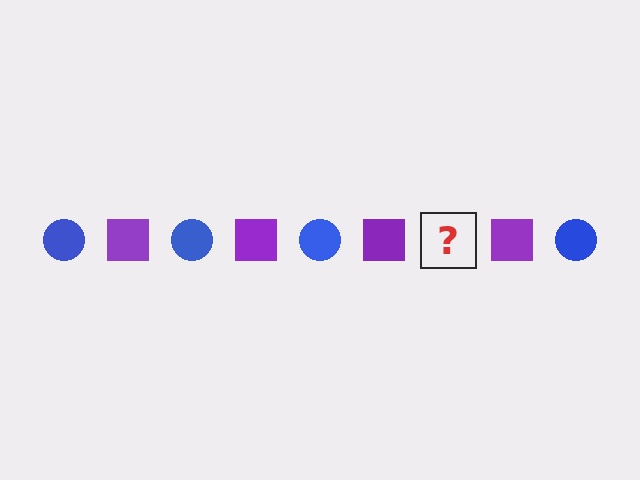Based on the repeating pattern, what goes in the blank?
The blank should be a blue circle.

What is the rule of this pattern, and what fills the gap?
The rule is that the pattern alternates between blue circle and purple square. The gap should be filled with a blue circle.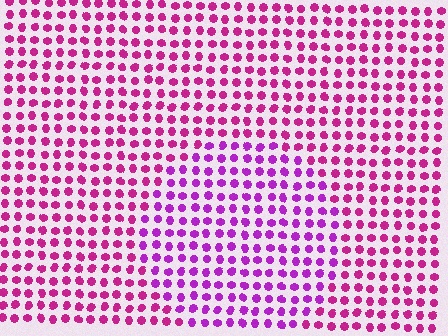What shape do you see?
I see a circle.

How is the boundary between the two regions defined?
The boundary is defined purely by a slight shift in hue (about 28 degrees). Spacing, size, and orientation are identical on both sides.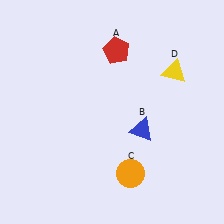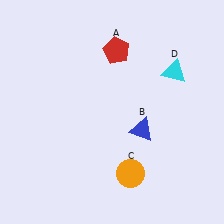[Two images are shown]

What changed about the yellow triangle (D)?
In Image 1, D is yellow. In Image 2, it changed to cyan.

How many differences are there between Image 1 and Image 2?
There is 1 difference between the two images.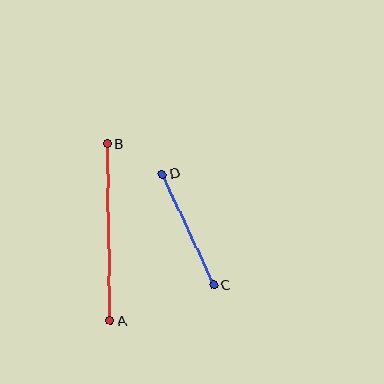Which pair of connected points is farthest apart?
Points A and B are farthest apart.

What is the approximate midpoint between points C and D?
The midpoint is at approximately (188, 230) pixels.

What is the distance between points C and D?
The distance is approximately 122 pixels.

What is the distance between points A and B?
The distance is approximately 177 pixels.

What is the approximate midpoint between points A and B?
The midpoint is at approximately (109, 233) pixels.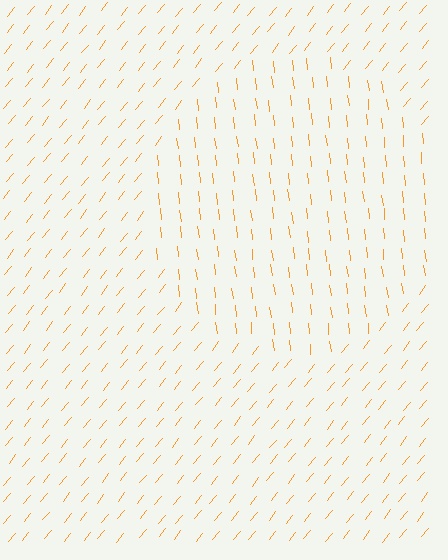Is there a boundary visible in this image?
Yes, there is a texture boundary formed by a change in line orientation.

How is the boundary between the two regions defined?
The boundary is defined purely by a change in line orientation (approximately 45 degrees difference). All lines are the same color and thickness.